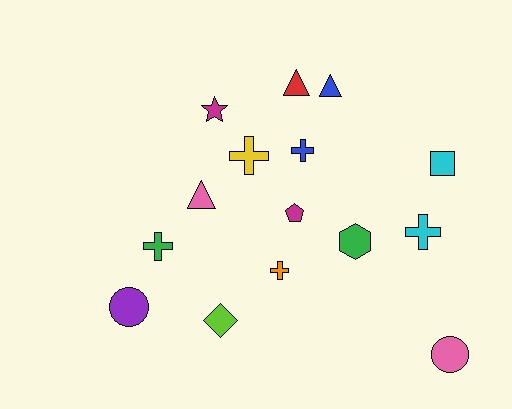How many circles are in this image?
There are 2 circles.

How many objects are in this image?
There are 15 objects.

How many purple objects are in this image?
There is 1 purple object.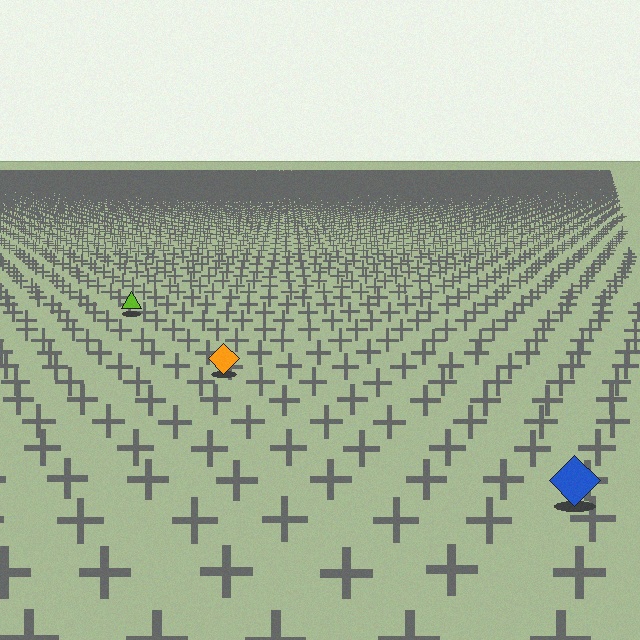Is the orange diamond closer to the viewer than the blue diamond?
No. The blue diamond is closer — you can tell from the texture gradient: the ground texture is coarser near it.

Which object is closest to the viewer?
The blue diamond is closest. The texture marks near it are larger and more spread out.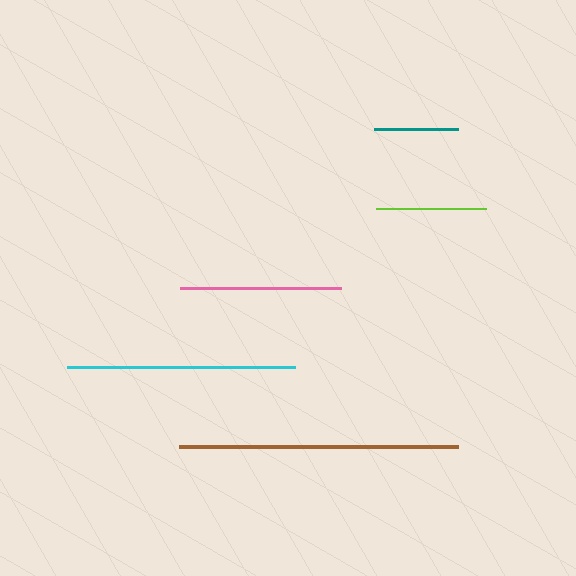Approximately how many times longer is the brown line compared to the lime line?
The brown line is approximately 2.5 times the length of the lime line.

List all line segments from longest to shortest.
From longest to shortest: brown, cyan, pink, lime, teal.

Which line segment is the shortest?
The teal line is the shortest at approximately 84 pixels.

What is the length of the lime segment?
The lime segment is approximately 111 pixels long.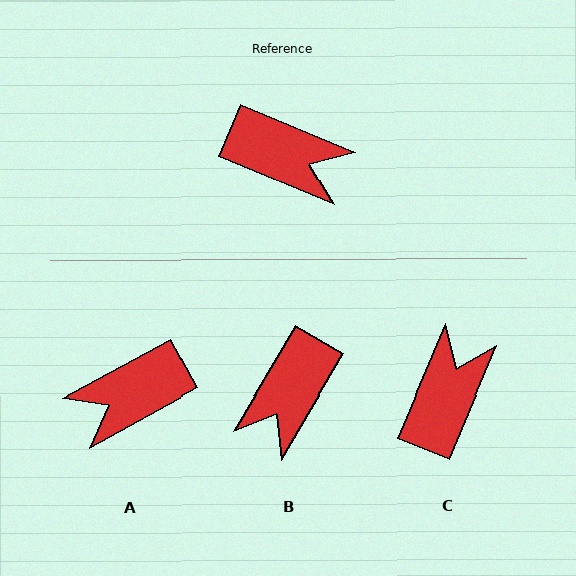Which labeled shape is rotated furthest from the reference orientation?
A, about 129 degrees away.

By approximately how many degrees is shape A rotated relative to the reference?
Approximately 129 degrees clockwise.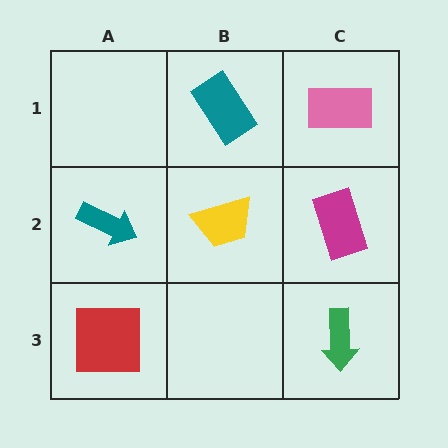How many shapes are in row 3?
2 shapes.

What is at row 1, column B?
A teal rectangle.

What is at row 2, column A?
A teal arrow.